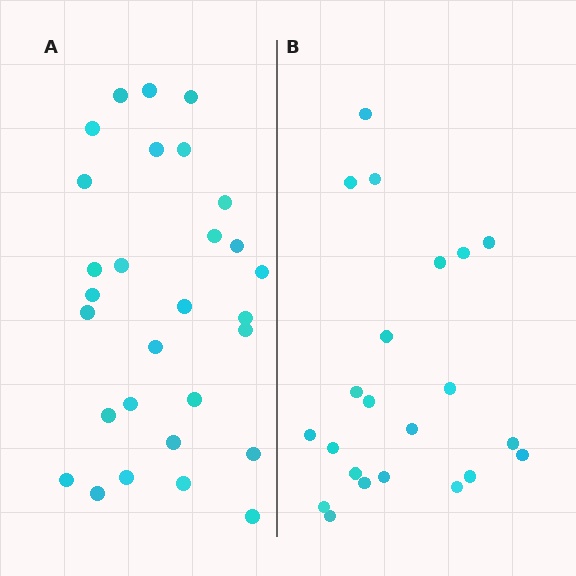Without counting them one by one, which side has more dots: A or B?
Region A (the left region) has more dots.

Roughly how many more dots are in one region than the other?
Region A has roughly 8 or so more dots than region B.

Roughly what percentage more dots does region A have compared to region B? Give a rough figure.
About 30% more.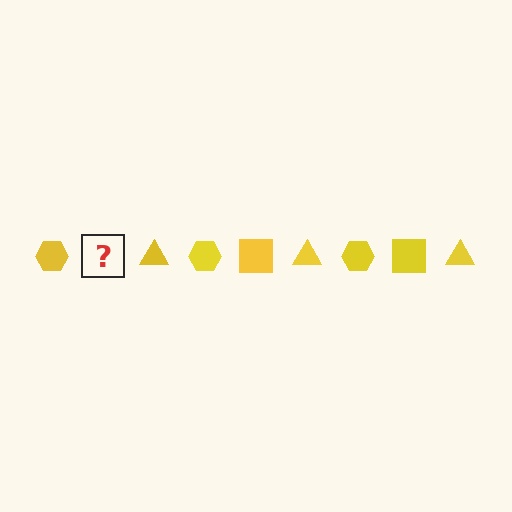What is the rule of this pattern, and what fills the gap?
The rule is that the pattern cycles through hexagon, square, triangle shapes in yellow. The gap should be filled with a yellow square.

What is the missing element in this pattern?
The missing element is a yellow square.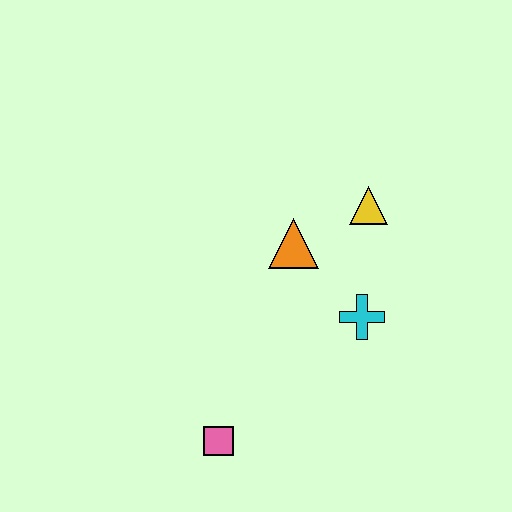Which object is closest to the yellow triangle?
The orange triangle is closest to the yellow triangle.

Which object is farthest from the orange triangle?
The pink square is farthest from the orange triangle.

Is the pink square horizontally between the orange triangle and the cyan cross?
No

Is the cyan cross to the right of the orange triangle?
Yes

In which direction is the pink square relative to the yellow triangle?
The pink square is below the yellow triangle.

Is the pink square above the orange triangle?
No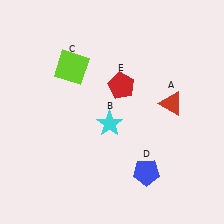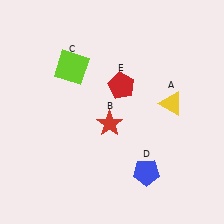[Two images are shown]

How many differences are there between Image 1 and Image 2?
There are 2 differences between the two images.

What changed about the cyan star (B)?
In Image 1, B is cyan. In Image 2, it changed to red.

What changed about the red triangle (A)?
In Image 1, A is red. In Image 2, it changed to yellow.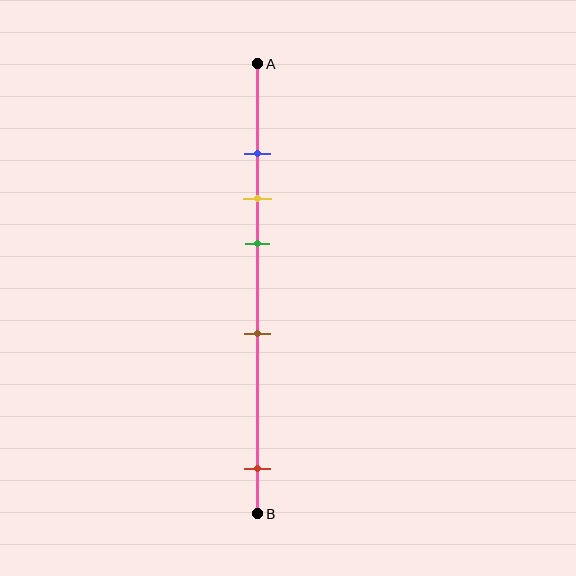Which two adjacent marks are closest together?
The blue and yellow marks are the closest adjacent pair.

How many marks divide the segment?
There are 5 marks dividing the segment.